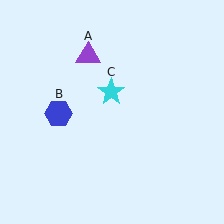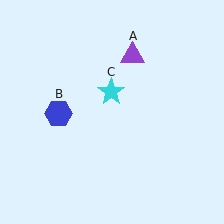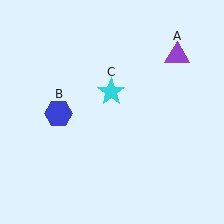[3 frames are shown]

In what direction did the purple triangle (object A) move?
The purple triangle (object A) moved right.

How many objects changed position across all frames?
1 object changed position: purple triangle (object A).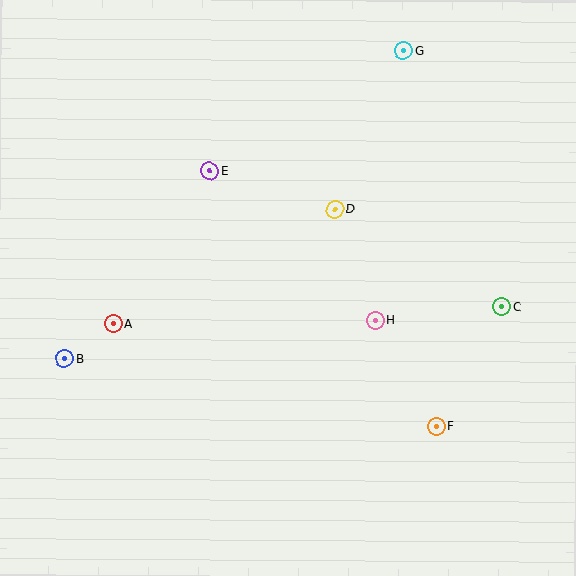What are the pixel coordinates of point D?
Point D is at (335, 209).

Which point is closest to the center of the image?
Point D at (335, 209) is closest to the center.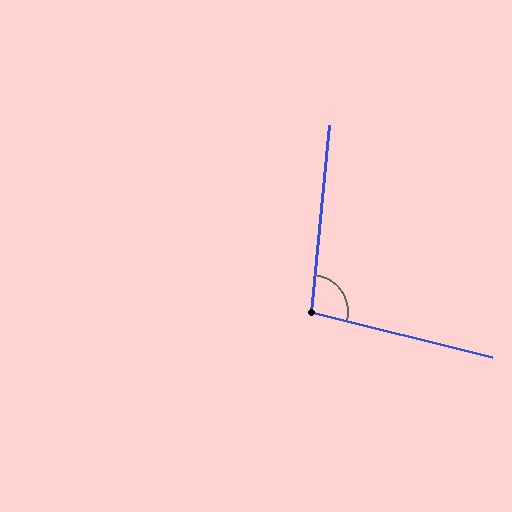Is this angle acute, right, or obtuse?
It is obtuse.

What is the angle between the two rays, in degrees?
Approximately 99 degrees.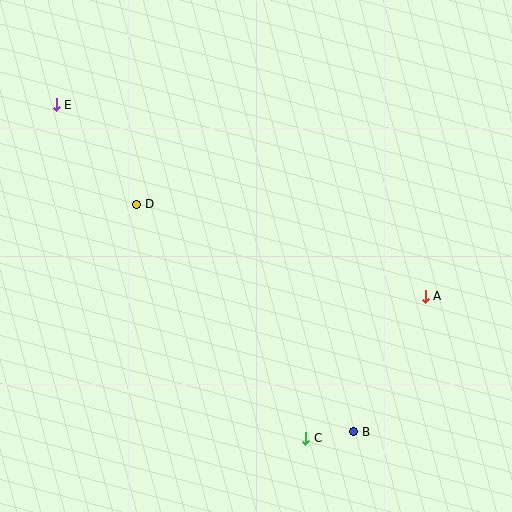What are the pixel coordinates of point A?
Point A is at (425, 296).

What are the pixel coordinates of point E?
Point E is at (56, 105).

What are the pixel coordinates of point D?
Point D is at (137, 204).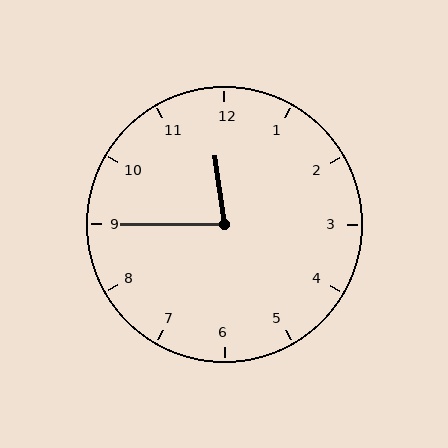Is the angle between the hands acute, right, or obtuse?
It is acute.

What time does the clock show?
11:45.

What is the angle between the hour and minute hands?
Approximately 82 degrees.